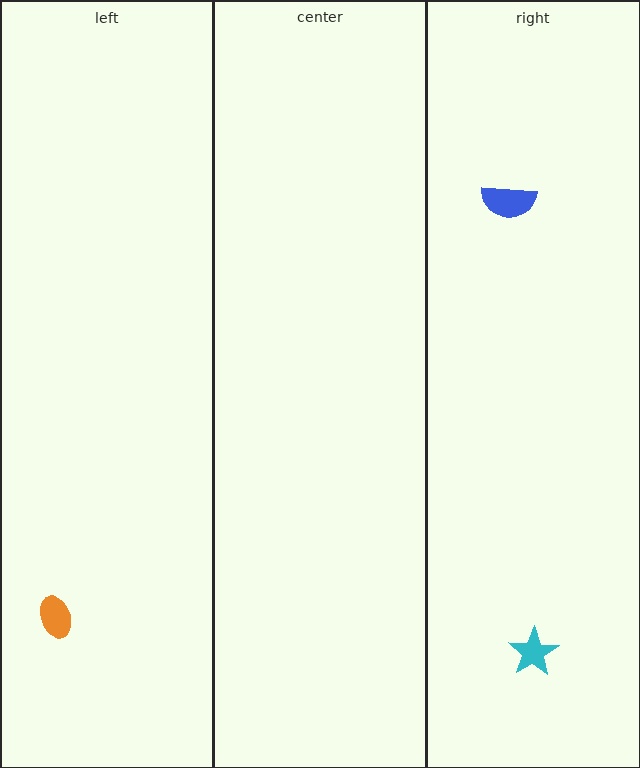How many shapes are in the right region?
2.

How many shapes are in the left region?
1.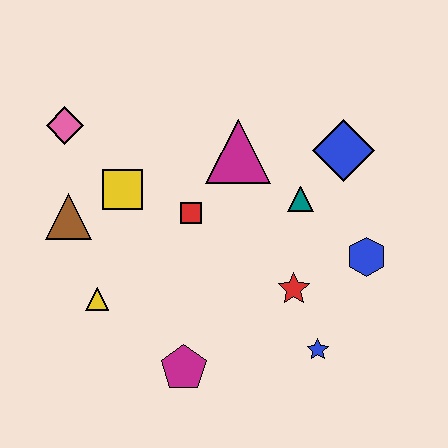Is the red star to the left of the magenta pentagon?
No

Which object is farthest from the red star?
The pink diamond is farthest from the red star.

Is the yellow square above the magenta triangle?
No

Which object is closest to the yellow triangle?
The brown triangle is closest to the yellow triangle.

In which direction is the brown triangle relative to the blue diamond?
The brown triangle is to the left of the blue diamond.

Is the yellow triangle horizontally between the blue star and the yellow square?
No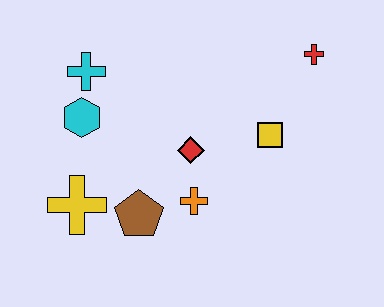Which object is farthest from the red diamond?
The red cross is farthest from the red diamond.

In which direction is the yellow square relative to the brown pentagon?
The yellow square is to the right of the brown pentagon.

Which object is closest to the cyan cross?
The cyan hexagon is closest to the cyan cross.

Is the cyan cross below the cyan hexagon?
No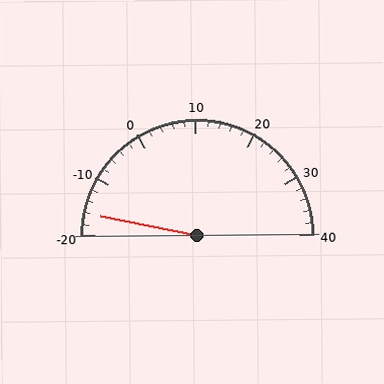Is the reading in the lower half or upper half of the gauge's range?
The reading is in the lower half of the range (-20 to 40).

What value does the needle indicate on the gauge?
The needle indicates approximately -16.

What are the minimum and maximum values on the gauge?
The gauge ranges from -20 to 40.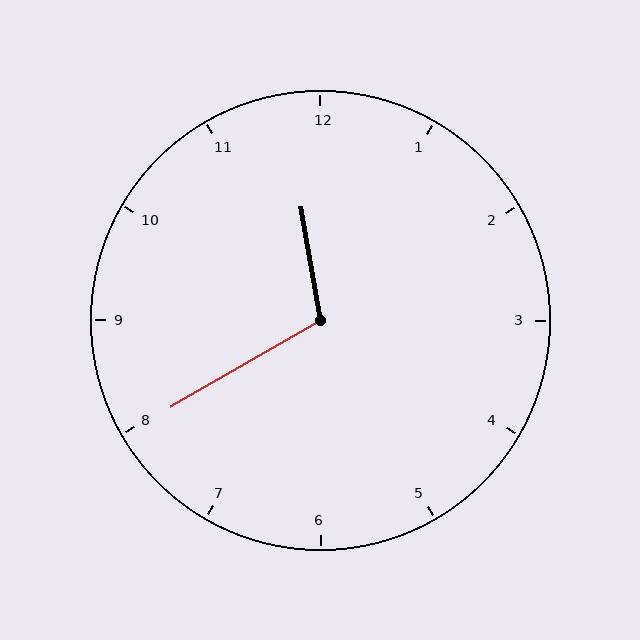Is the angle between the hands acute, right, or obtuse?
It is obtuse.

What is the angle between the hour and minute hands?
Approximately 110 degrees.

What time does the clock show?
11:40.